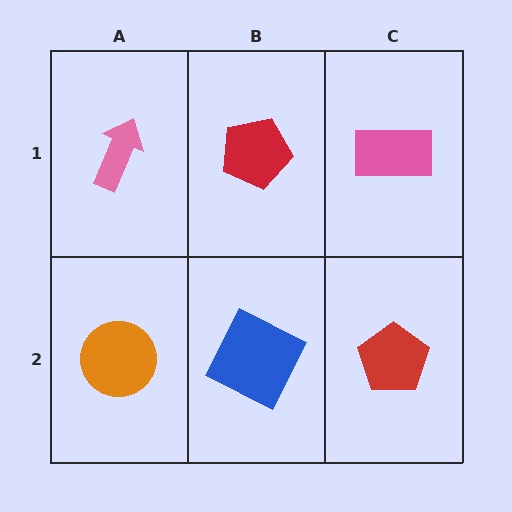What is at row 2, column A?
An orange circle.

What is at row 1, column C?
A pink rectangle.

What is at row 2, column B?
A blue square.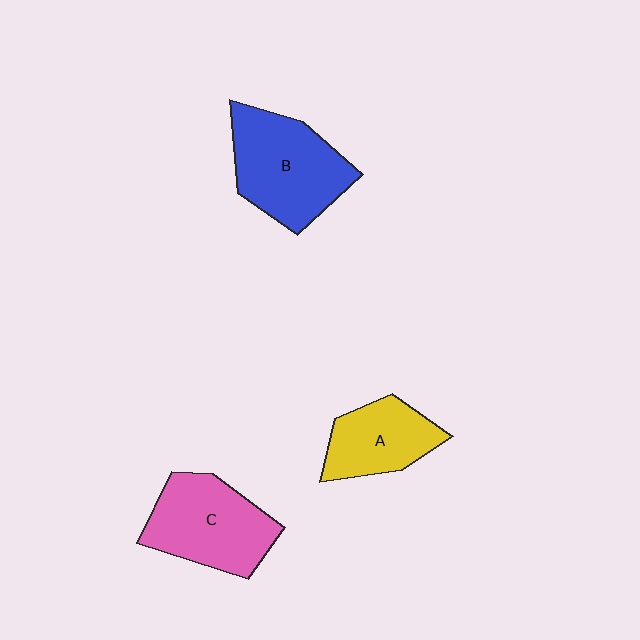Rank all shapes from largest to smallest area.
From largest to smallest: B (blue), C (pink), A (yellow).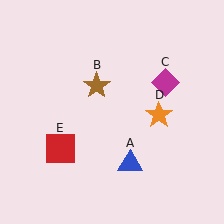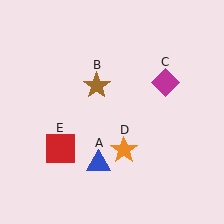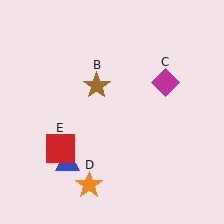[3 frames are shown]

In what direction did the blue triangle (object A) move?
The blue triangle (object A) moved left.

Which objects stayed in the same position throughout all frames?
Brown star (object B) and magenta diamond (object C) and red square (object E) remained stationary.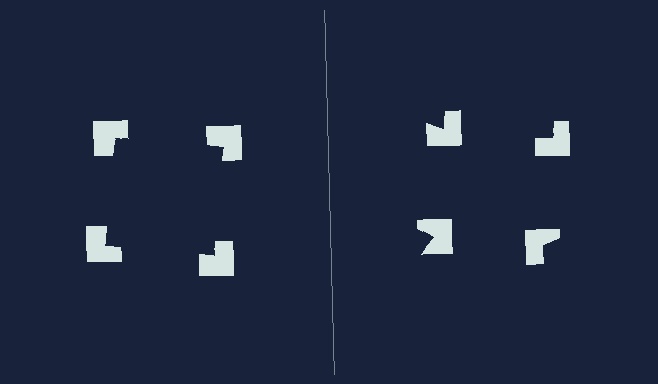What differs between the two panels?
The notched squares are positioned identically on both sides; only the wedge orientations differ. On the left they align to a square; on the right they are misaligned.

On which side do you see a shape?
An illusory square appears on the left side. On the right side the wedge cuts are rotated, so no coherent shape forms.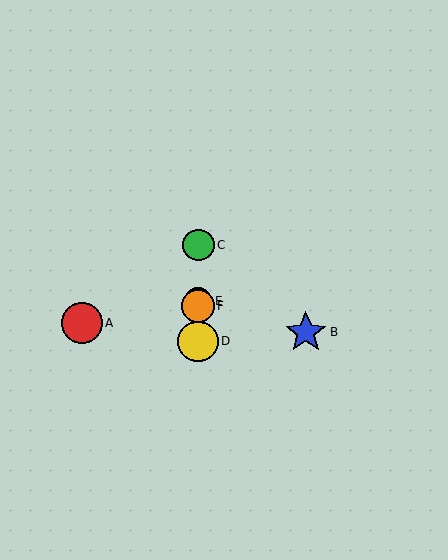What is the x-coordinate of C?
Object C is at x≈198.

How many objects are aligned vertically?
4 objects (C, D, E, F) are aligned vertically.